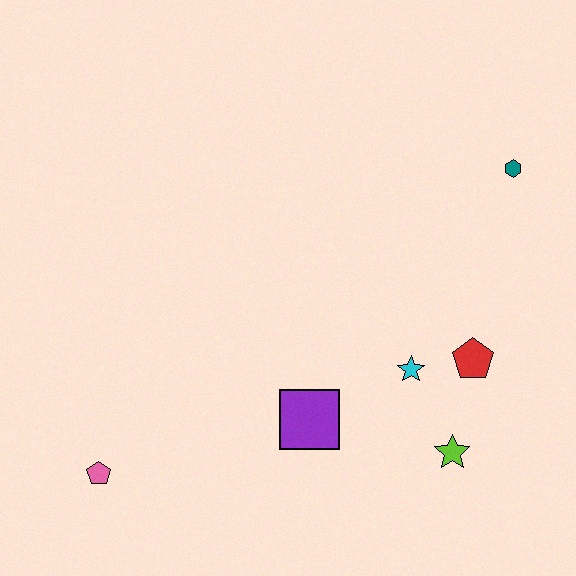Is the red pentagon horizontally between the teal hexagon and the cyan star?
Yes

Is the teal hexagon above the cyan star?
Yes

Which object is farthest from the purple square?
The teal hexagon is farthest from the purple square.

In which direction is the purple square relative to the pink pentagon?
The purple square is to the right of the pink pentagon.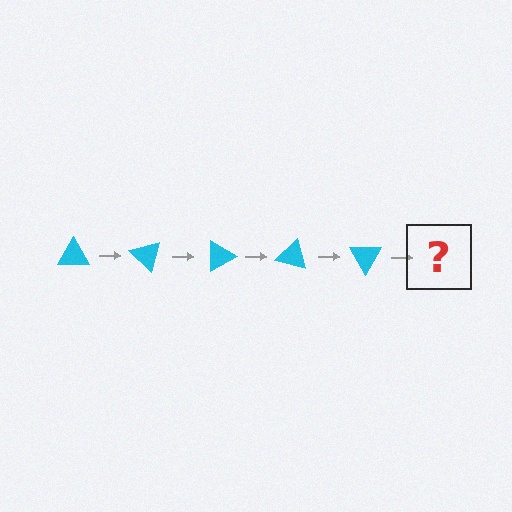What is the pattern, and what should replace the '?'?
The pattern is that the triangle rotates 45 degrees each step. The '?' should be a cyan triangle rotated 225 degrees.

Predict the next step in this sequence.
The next step is a cyan triangle rotated 225 degrees.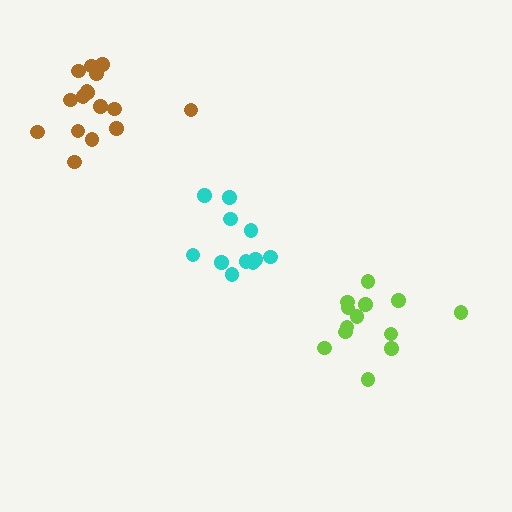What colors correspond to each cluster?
The clusters are colored: brown, cyan, lime.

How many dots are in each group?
Group 1: 16 dots, Group 2: 11 dots, Group 3: 13 dots (40 total).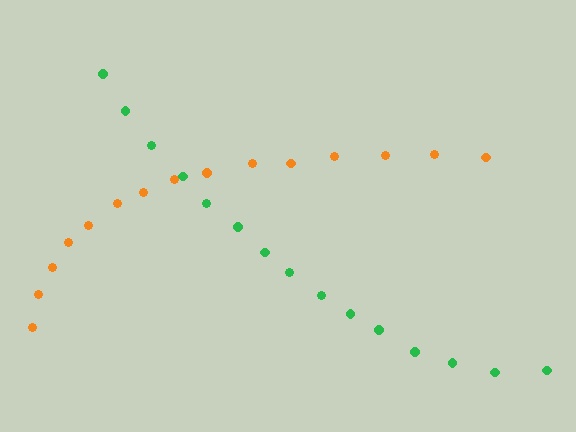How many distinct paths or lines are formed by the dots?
There are 2 distinct paths.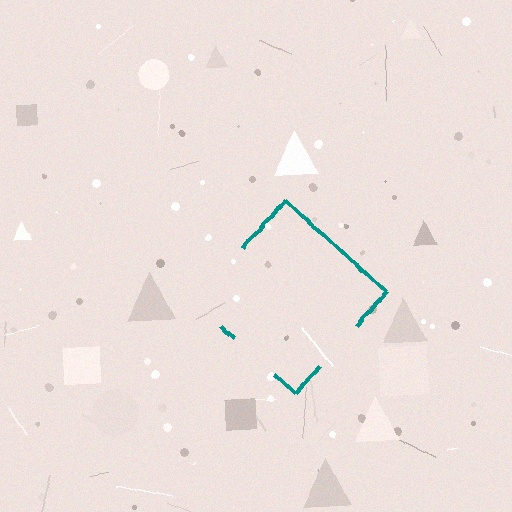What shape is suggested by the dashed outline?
The dashed outline suggests a diamond.